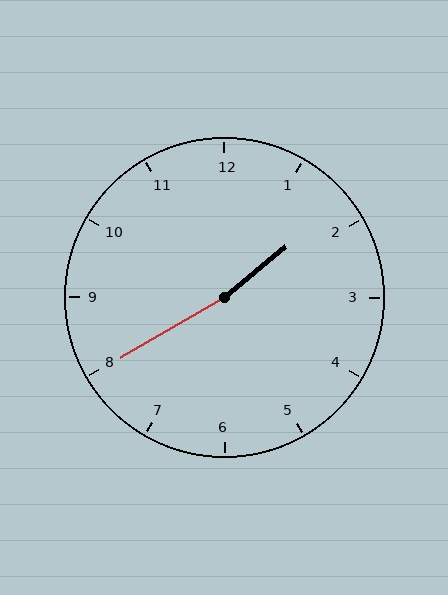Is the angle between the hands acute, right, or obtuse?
It is obtuse.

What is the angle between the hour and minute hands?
Approximately 170 degrees.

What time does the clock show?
1:40.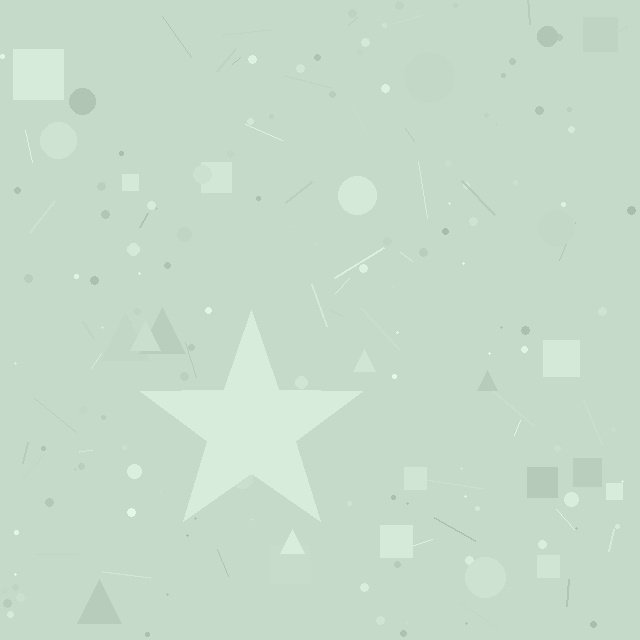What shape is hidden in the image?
A star is hidden in the image.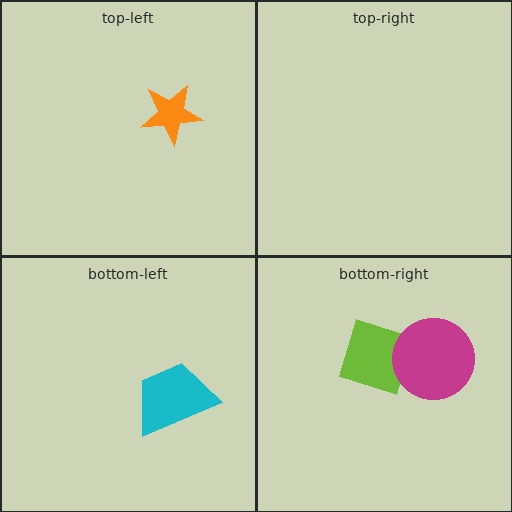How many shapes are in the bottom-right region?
2.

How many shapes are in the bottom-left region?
1.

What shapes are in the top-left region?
The orange star.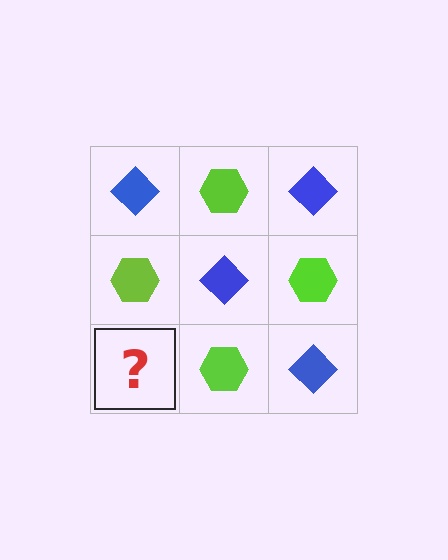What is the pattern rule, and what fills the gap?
The rule is that it alternates blue diamond and lime hexagon in a checkerboard pattern. The gap should be filled with a blue diamond.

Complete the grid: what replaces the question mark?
The question mark should be replaced with a blue diamond.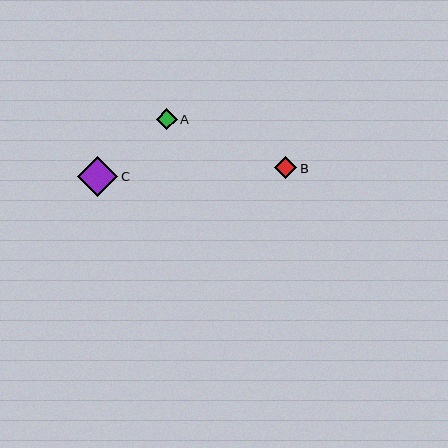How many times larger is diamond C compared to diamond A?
Diamond C is approximately 1.9 times the size of diamond A.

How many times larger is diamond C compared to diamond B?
Diamond C is approximately 1.8 times the size of diamond B.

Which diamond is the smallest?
Diamond A is the smallest with a size of approximately 21 pixels.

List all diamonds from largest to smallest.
From largest to smallest: C, B, A.